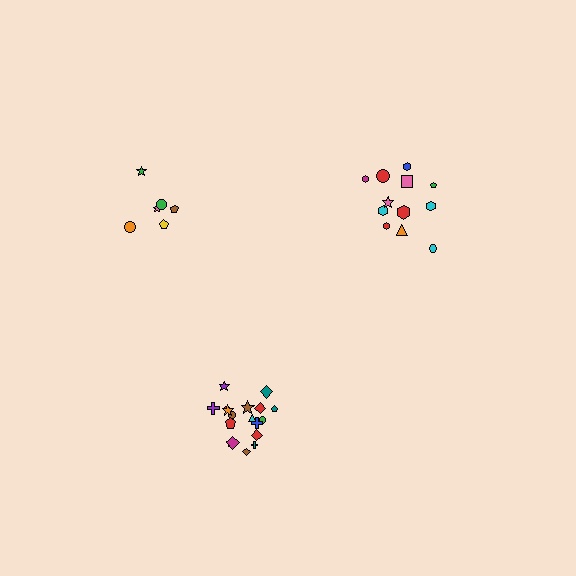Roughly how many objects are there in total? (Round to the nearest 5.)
Roughly 35 objects in total.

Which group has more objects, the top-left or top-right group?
The top-right group.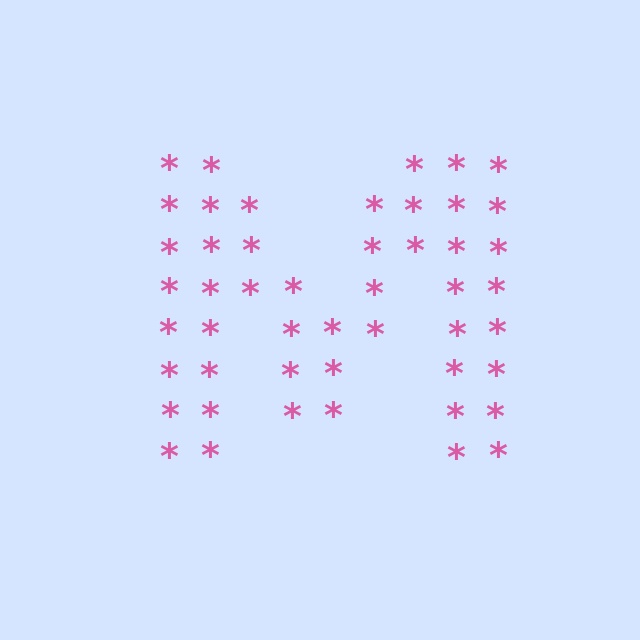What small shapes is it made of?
It is made of small asterisks.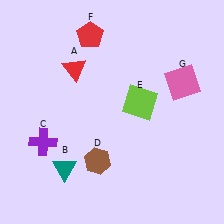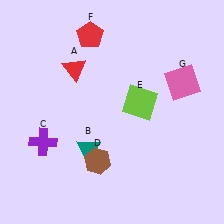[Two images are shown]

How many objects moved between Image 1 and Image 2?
1 object moved between the two images.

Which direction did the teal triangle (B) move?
The teal triangle (B) moved right.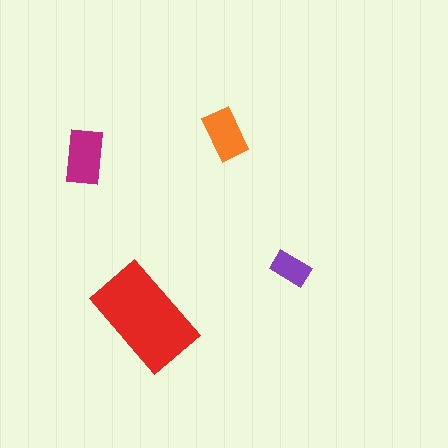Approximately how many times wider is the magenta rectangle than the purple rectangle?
About 1.5 times wider.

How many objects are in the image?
There are 4 objects in the image.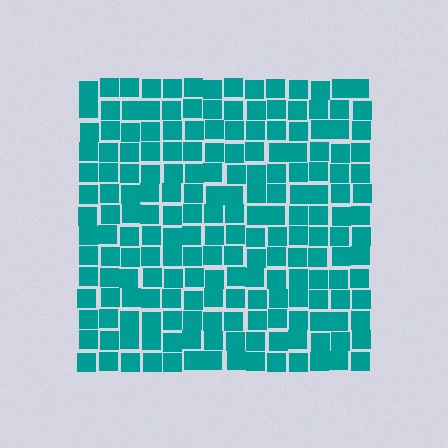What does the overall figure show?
The overall figure shows a square.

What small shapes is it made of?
It is made of small squares.